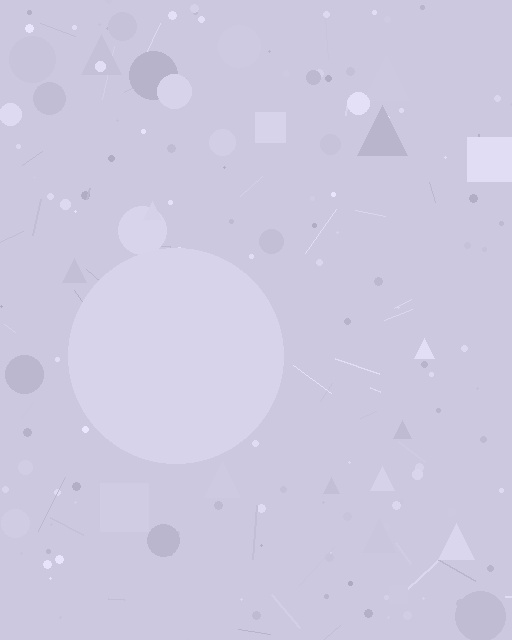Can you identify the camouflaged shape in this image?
The camouflaged shape is a circle.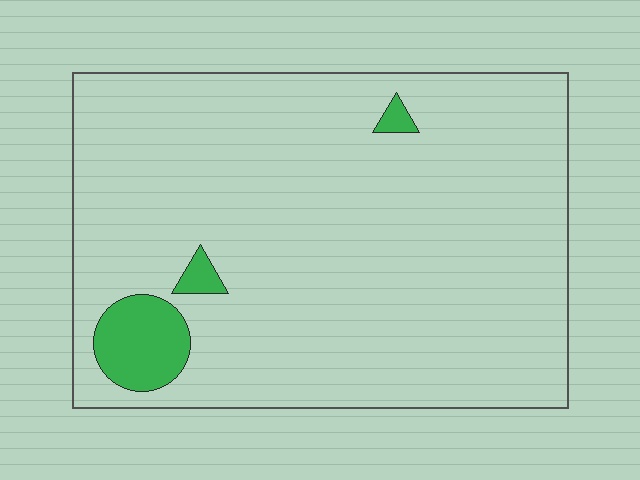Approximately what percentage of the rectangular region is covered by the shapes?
Approximately 5%.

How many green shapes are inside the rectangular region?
3.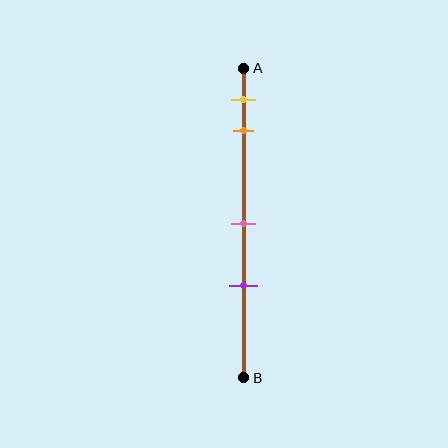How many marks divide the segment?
There are 4 marks dividing the segment.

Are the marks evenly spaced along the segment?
No, the marks are not evenly spaced.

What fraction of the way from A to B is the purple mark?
The purple mark is approximately 70% (0.7) of the way from A to B.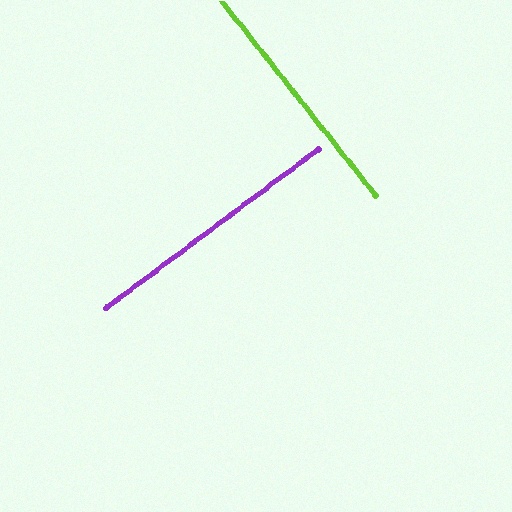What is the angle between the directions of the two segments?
Approximately 88 degrees.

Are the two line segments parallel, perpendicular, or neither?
Perpendicular — they meet at approximately 88°.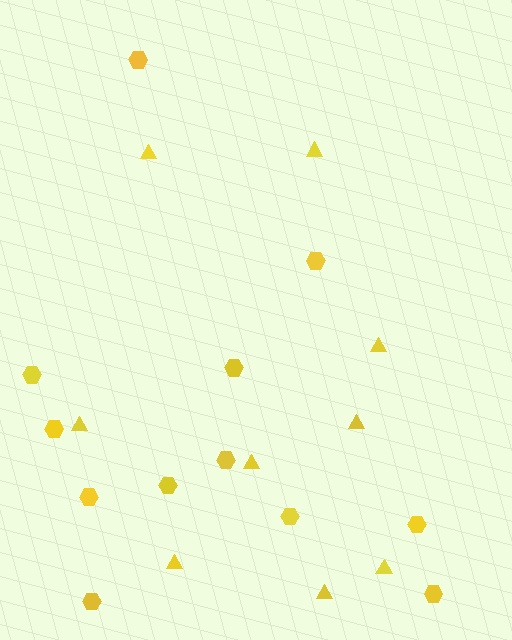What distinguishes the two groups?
There are 2 groups: one group of hexagons (12) and one group of triangles (9).